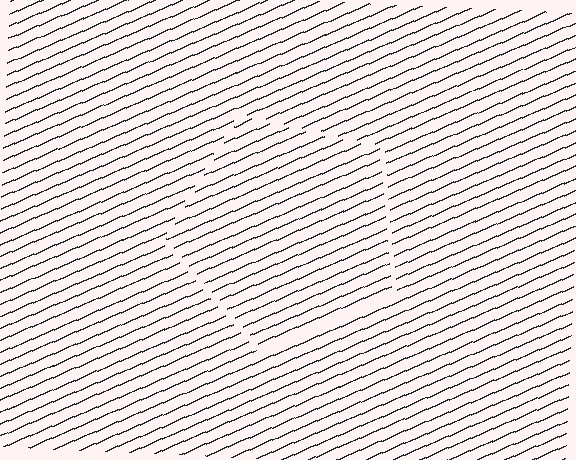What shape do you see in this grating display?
An illusory pentagon. The interior of the shape contains the same grating, shifted by half a period — the contour is defined by the phase discontinuity where line-ends from the inner and outer gratings abut.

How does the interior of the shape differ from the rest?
The interior of the shape contains the same grating, shifted by half a period — the contour is defined by the phase discontinuity where line-ends from the inner and outer gratings abut.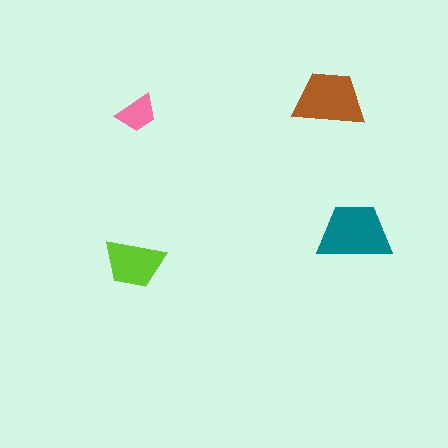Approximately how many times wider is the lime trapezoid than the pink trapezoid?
About 1.5 times wider.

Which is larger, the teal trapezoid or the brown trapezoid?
The teal one.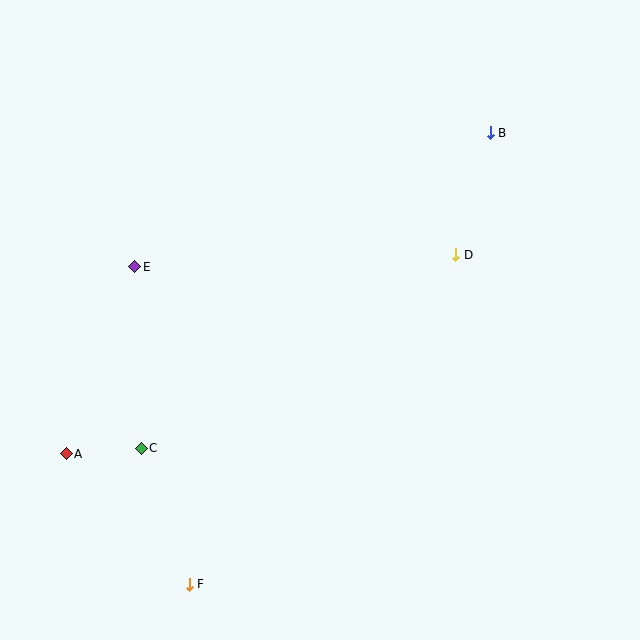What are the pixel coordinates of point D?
Point D is at (456, 255).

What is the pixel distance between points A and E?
The distance between A and E is 199 pixels.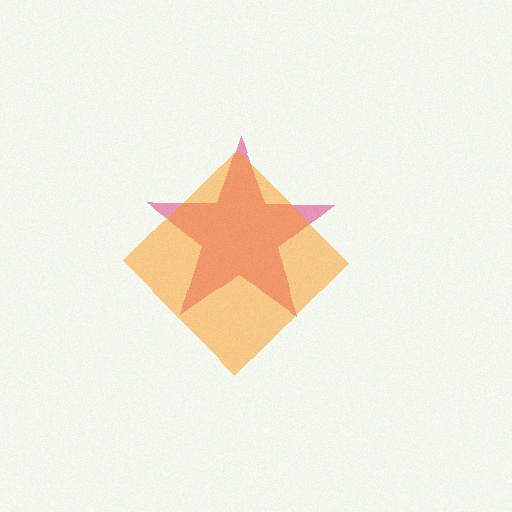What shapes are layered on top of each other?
The layered shapes are: a pink star, an orange diamond.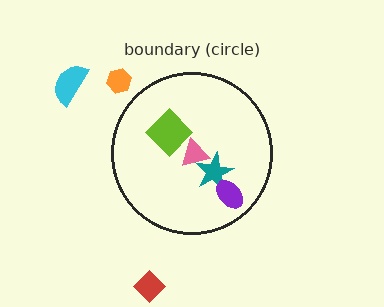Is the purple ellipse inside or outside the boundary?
Inside.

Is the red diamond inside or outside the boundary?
Outside.